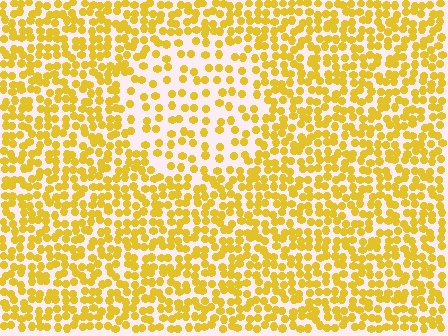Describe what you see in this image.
The image contains small yellow elements arranged at two different densities. A circle-shaped region is visible where the elements are less densely packed than the surrounding area.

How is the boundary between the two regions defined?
The boundary is defined by a change in element density (approximately 2.1x ratio). All elements are the same color, size, and shape.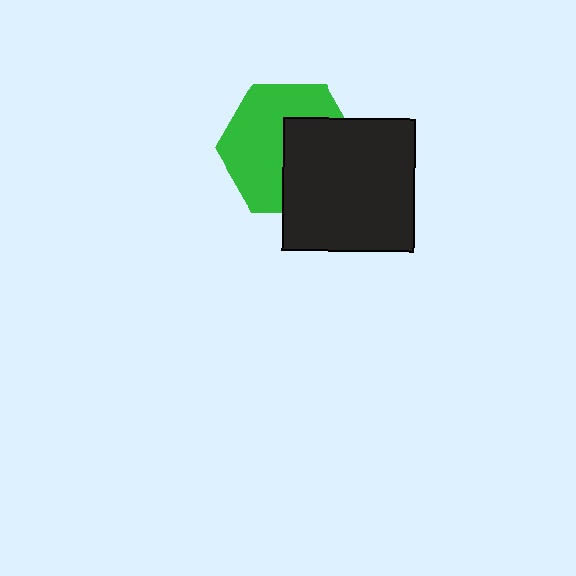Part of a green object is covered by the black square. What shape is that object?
It is a hexagon.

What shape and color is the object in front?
The object in front is a black square.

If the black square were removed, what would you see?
You would see the complete green hexagon.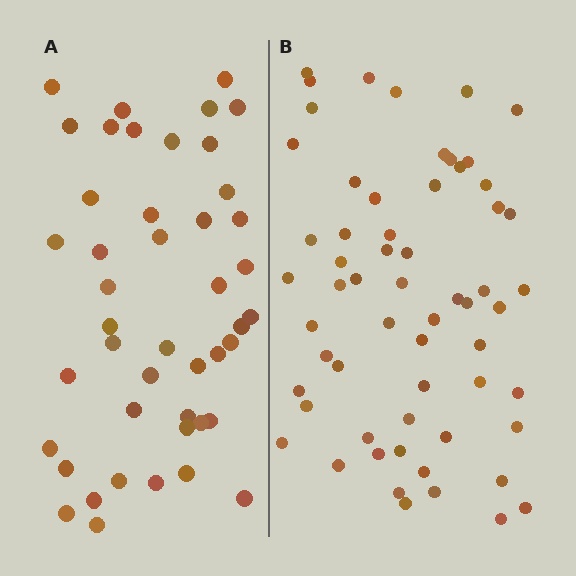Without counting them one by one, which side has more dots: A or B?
Region B (the right region) has more dots.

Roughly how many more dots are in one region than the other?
Region B has approximately 15 more dots than region A.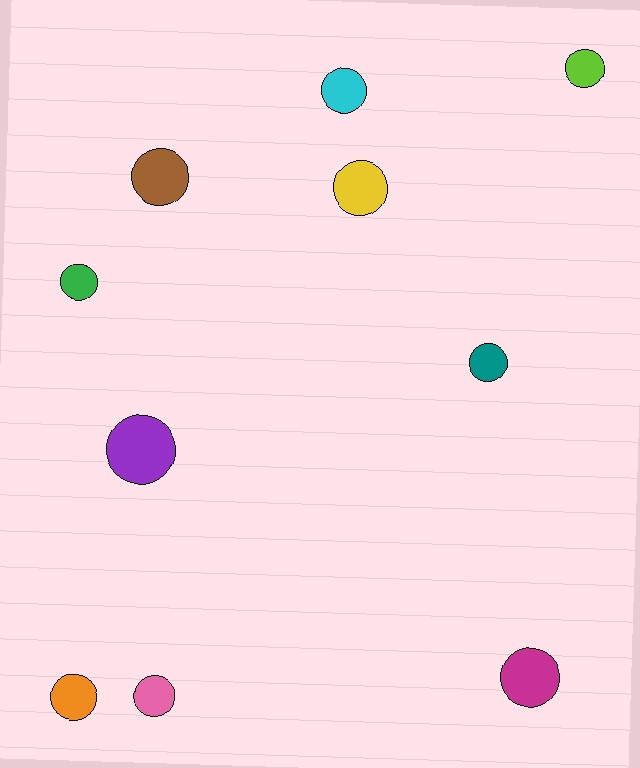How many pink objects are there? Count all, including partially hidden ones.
There is 1 pink object.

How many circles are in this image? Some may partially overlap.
There are 10 circles.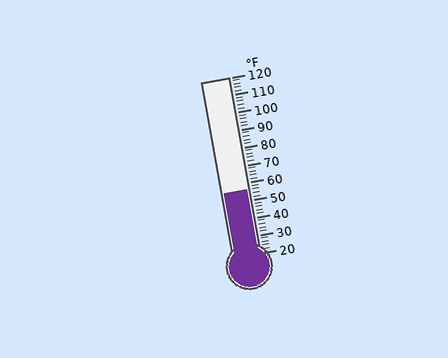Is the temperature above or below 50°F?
The temperature is above 50°F.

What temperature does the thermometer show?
The thermometer shows approximately 56°F.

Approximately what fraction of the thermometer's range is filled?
The thermometer is filled to approximately 35% of its range.